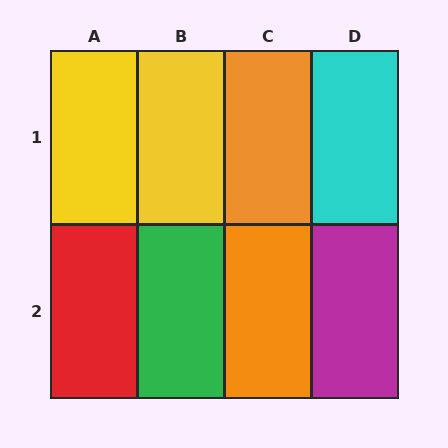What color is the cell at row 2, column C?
Orange.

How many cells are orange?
2 cells are orange.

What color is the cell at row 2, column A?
Red.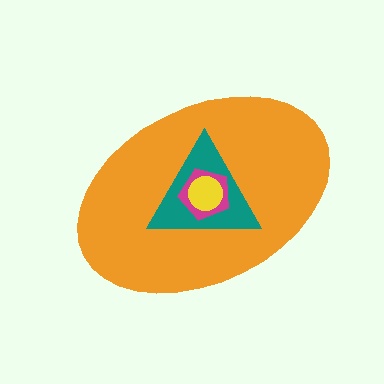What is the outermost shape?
The orange ellipse.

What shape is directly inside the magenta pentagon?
The yellow circle.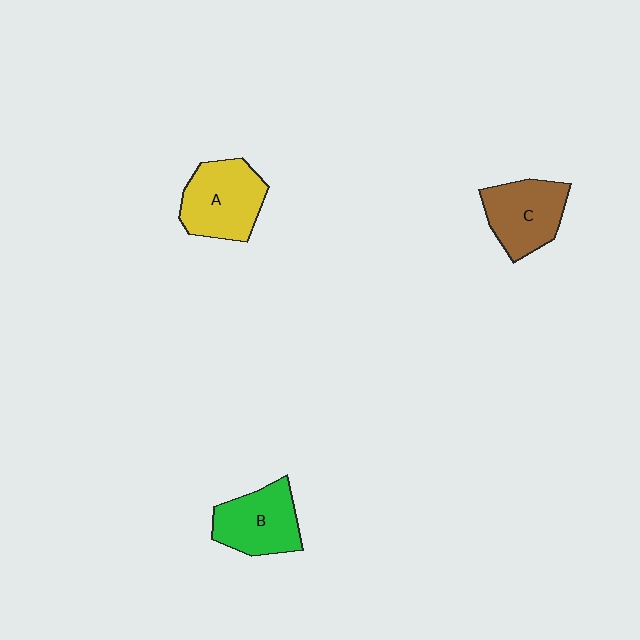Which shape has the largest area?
Shape A (yellow).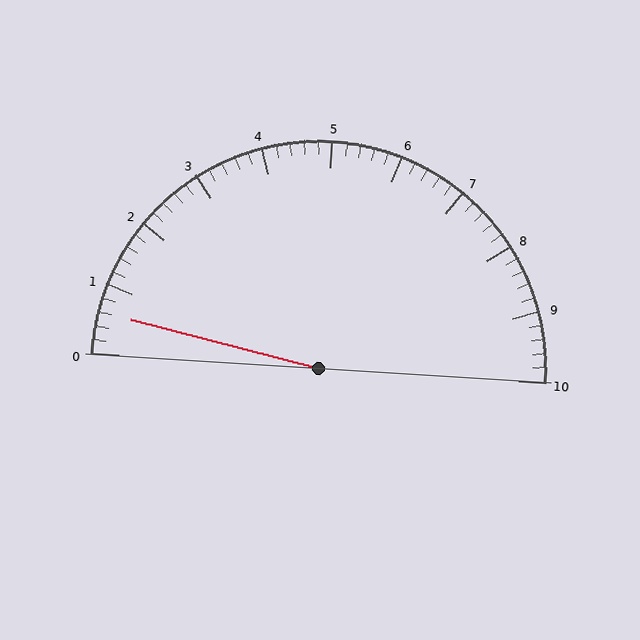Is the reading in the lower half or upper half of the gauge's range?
The reading is in the lower half of the range (0 to 10).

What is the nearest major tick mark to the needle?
The nearest major tick mark is 1.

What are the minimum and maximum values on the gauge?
The gauge ranges from 0 to 10.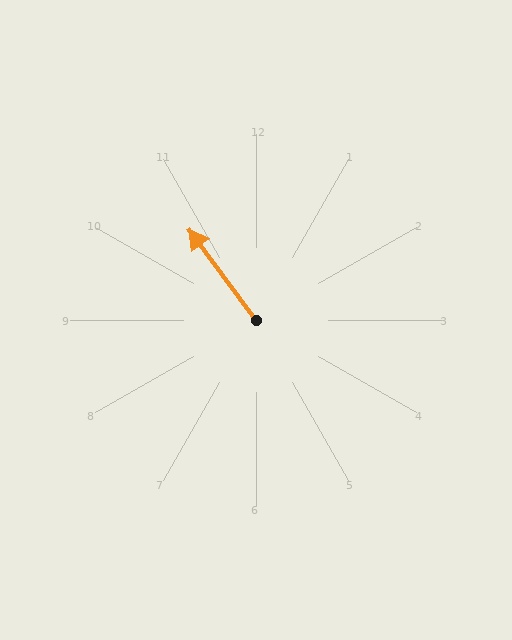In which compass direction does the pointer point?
Northwest.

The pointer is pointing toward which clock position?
Roughly 11 o'clock.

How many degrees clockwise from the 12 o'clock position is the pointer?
Approximately 324 degrees.